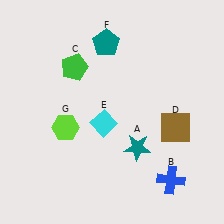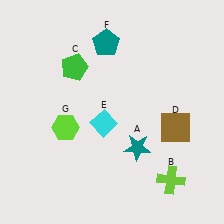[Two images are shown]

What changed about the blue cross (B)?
In Image 1, B is blue. In Image 2, it changed to lime.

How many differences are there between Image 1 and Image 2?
There is 1 difference between the two images.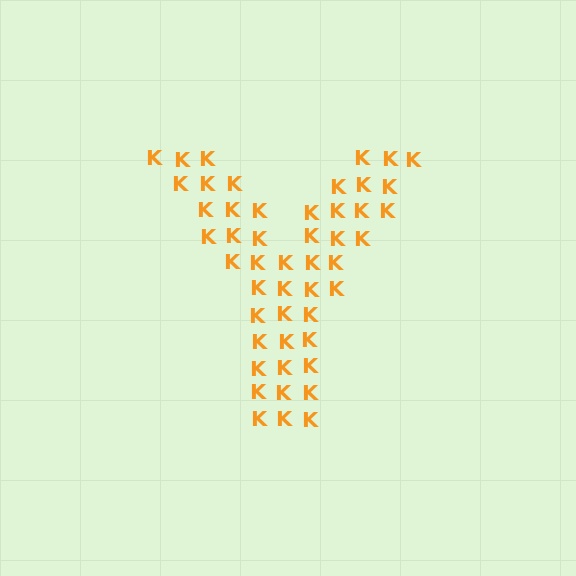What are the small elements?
The small elements are letter K's.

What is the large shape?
The large shape is the letter Y.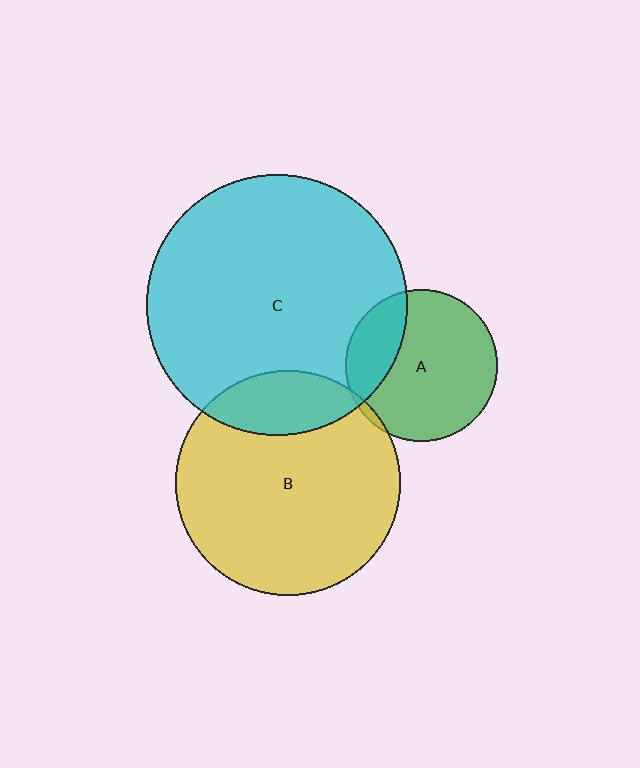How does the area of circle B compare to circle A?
Approximately 2.2 times.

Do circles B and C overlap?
Yes.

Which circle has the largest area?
Circle C (cyan).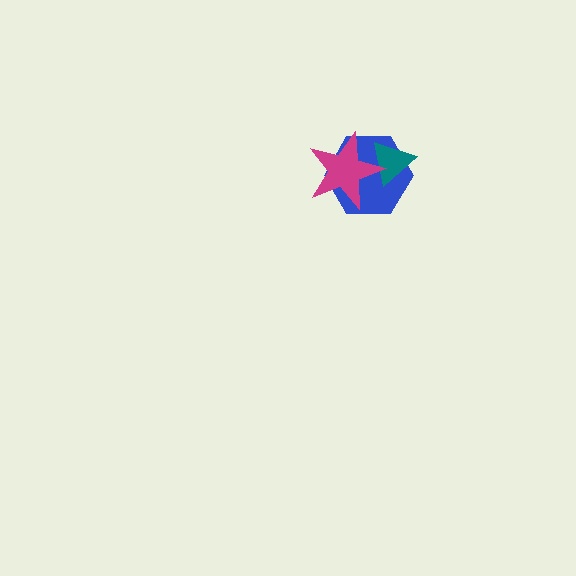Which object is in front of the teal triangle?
The magenta star is in front of the teal triangle.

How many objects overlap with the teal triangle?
2 objects overlap with the teal triangle.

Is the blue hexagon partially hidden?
Yes, it is partially covered by another shape.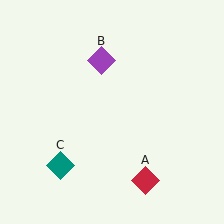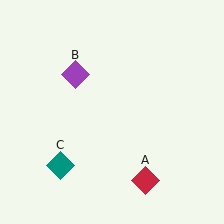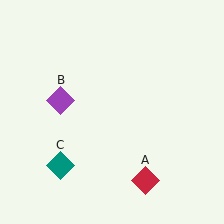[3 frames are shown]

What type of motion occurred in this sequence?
The purple diamond (object B) rotated counterclockwise around the center of the scene.